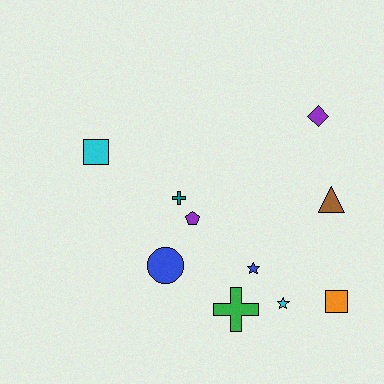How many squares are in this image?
There are 2 squares.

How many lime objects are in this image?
There are no lime objects.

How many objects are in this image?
There are 10 objects.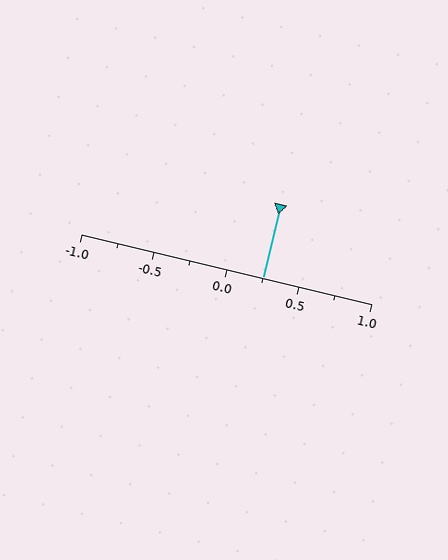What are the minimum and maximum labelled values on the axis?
The axis runs from -1.0 to 1.0.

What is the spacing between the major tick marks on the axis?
The major ticks are spaced 0.5 apart.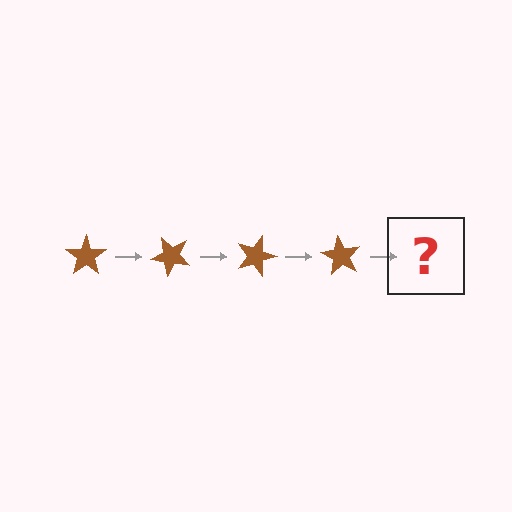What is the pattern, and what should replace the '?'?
The pattern is that the star rotates 45 degrees each step. The '?' should be a brown star rotated 180 degrees.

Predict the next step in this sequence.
The next step is a brown star rotated 180 degrees.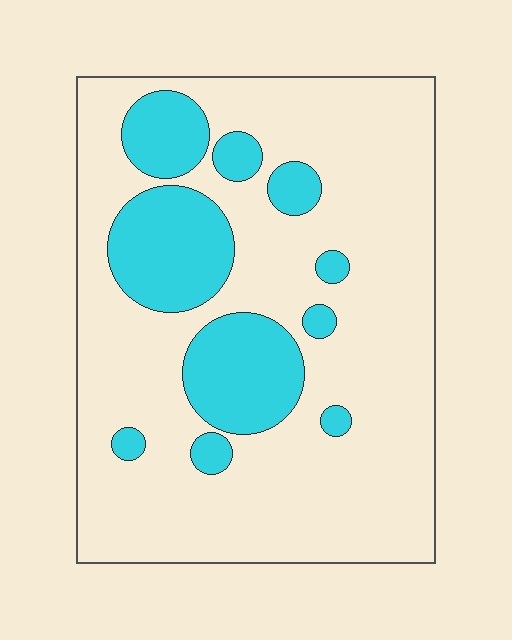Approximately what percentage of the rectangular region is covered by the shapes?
Approximately 25%.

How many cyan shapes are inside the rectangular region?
10.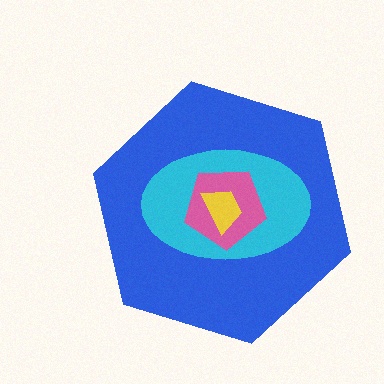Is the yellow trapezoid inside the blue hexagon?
Yes.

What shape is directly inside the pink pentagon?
The yellow trapezoid.